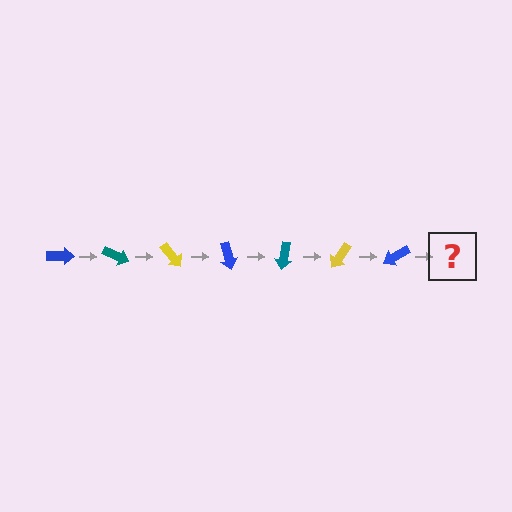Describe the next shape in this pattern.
It should be a teal arrow, rotated 175 degrees from the start.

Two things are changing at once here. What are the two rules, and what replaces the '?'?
The two rules are that it rotates 25 degrees each step and the color cycles through blue, teal, and yellow. The '?' should be a teal arrow, rotated 175 degrees from the start.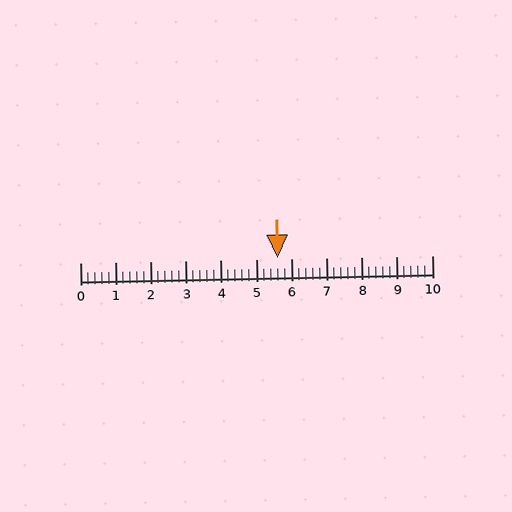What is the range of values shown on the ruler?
The ruler shows values from 0 to 10.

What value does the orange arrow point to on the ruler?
The orange arrow points to approximately 5.6.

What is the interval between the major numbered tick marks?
The major tick marks are spaced 1 units apart.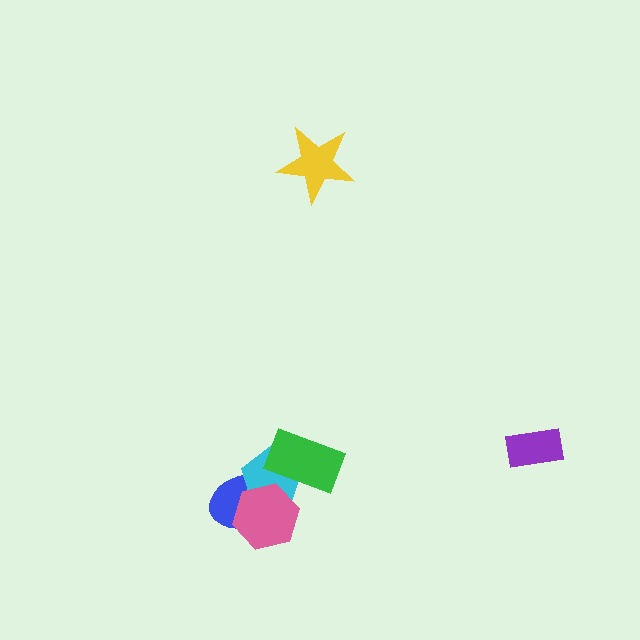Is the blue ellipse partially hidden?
Yes, it is partially covered by another shape.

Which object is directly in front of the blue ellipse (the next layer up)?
The cyan pentagon is directly in front of the blue ellipse.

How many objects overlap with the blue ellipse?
3 objects overlap with the blue ellipse.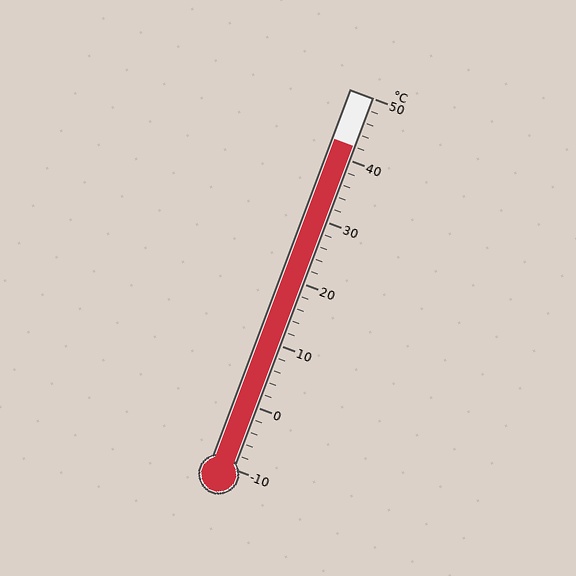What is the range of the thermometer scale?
The thermometer scale ranges from -10°C to 50°C.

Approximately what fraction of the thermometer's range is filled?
The thermometer is filled to approximately 85% of its range.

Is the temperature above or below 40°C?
The temperature is above 40°C.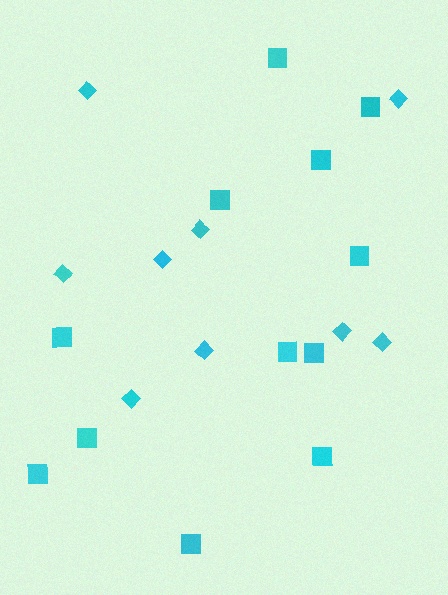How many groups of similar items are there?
There are 2 groups: one group of squares (12) and one group of diamonds (9).